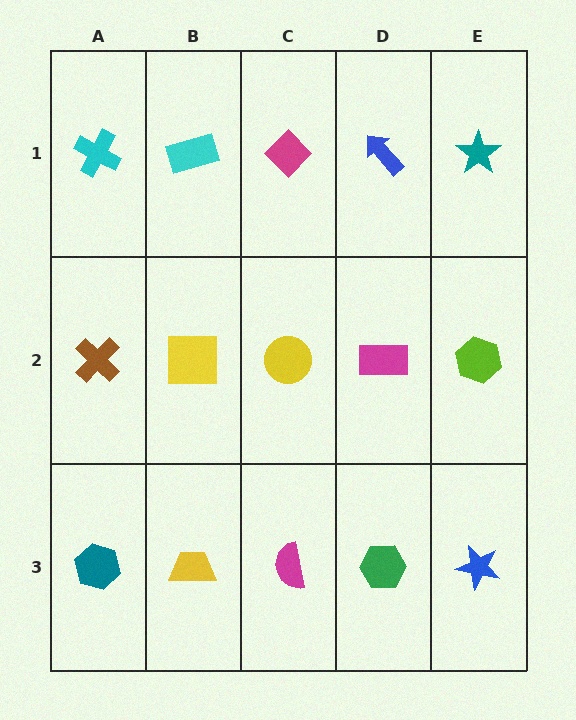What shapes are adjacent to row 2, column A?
A cyan cross (row 1, column A), a teal hexagon (row 3, column A), a yellow square (row 2, column B).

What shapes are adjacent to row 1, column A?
A brown cross (row 2, column A), a cyan rectangle (row 1, column B).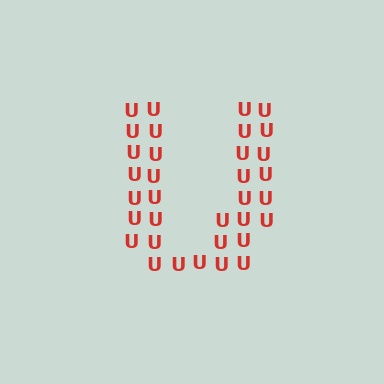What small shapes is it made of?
It is made of small letter U's.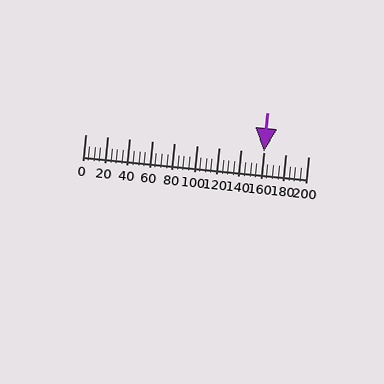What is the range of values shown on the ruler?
The ruler shows values from 0 to 200.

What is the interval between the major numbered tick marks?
The major tick marks are spaced 20 units apart.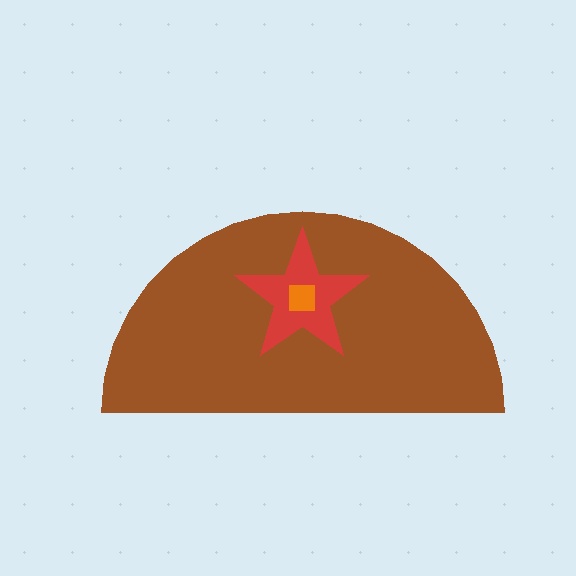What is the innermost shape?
The orange square.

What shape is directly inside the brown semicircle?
The red star.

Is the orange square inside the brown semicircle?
Yes.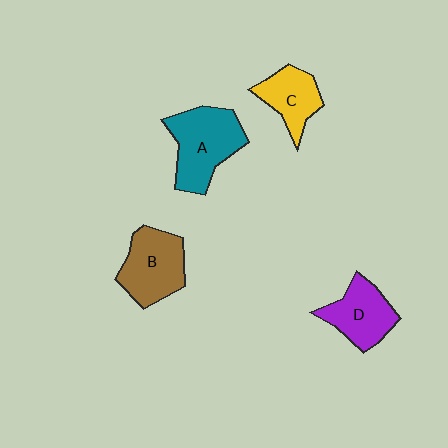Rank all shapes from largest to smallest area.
From largest to smallest: A (teal), B (brown), D (purple), C (yellow).